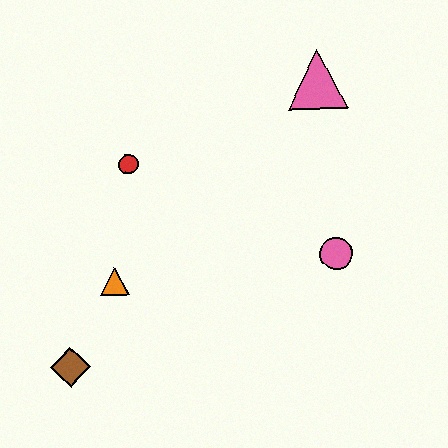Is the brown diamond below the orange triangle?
Yes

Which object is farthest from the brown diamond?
The pink triangle is farthest from the brown diamond.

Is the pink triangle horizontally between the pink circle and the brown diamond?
Yes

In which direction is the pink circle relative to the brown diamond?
The pink circle is to the right of the brown diamond.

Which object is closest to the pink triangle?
The pink circle is closest to the pink triangle.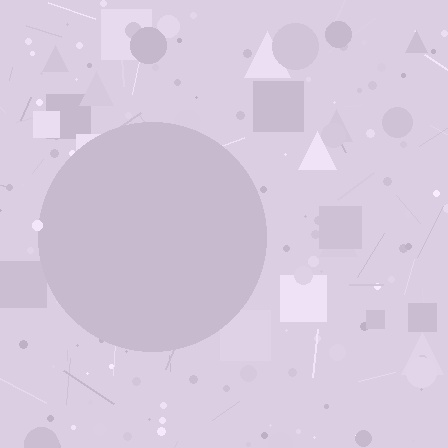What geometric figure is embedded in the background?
A circle is embedded in the background.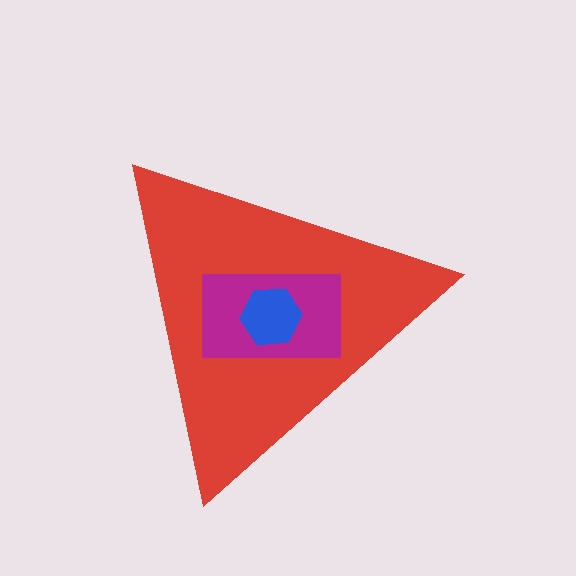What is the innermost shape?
The blue hexagon.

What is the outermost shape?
The red triangle.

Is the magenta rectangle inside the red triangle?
Yes.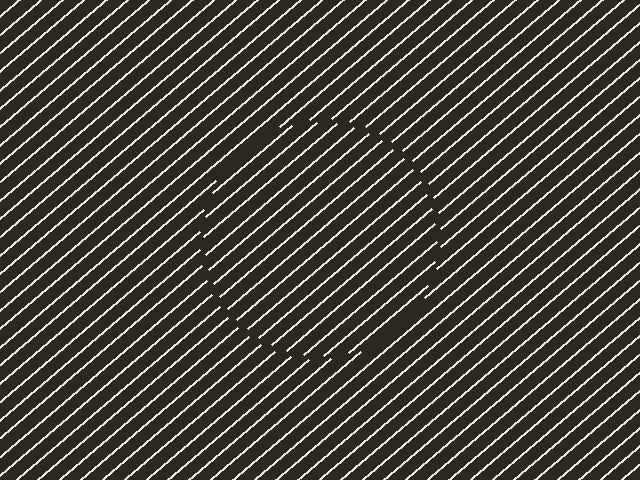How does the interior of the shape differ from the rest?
The interior of the shape contains the same grating, shifted by half a period — the contour is defined by the phase discontinuity where line-ends from the inner and outer gratings abut.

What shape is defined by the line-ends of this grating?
An illusory circle. The interior of the shape contains the same grating, shifted by half a period — the contour is defined by the phase discontinuity where line-ends from the inner and outer gratings abut.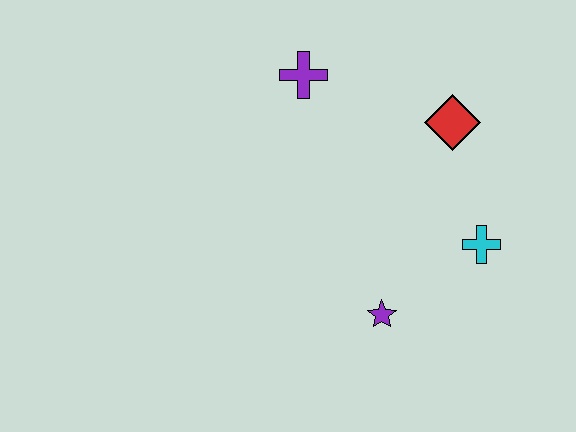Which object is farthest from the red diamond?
The purple star is farthest from the red diamond.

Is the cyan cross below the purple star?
No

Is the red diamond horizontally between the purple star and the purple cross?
No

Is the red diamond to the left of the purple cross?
No